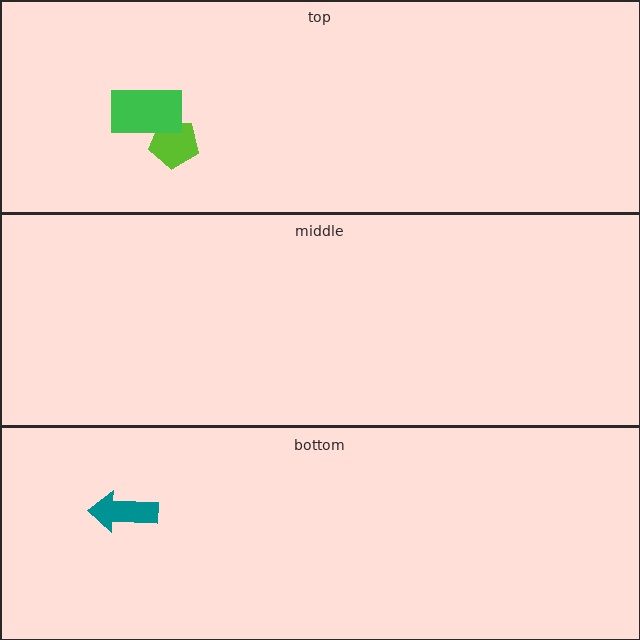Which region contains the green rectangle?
The top region.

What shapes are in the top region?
The lime pentagon, the green rectangle.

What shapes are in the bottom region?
The teal arrow.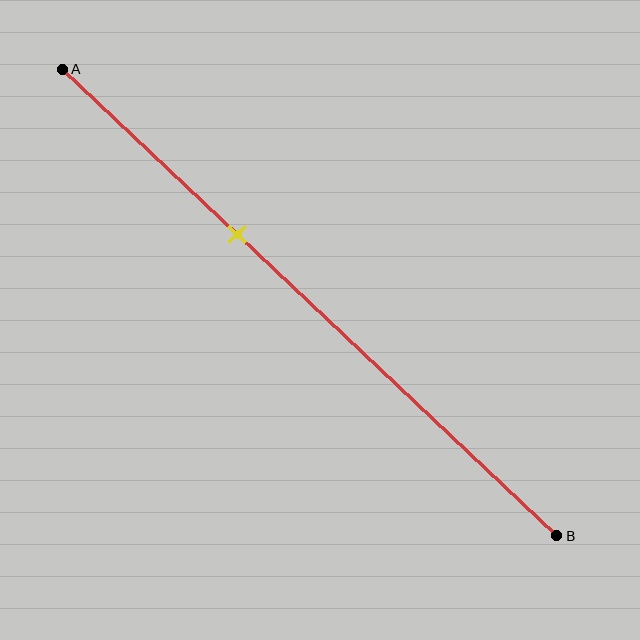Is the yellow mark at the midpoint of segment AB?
No, the mark is at about 35% from A, not at the 50% midpoint.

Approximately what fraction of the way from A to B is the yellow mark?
The yellow mark is approximately 35% of the way from A to B.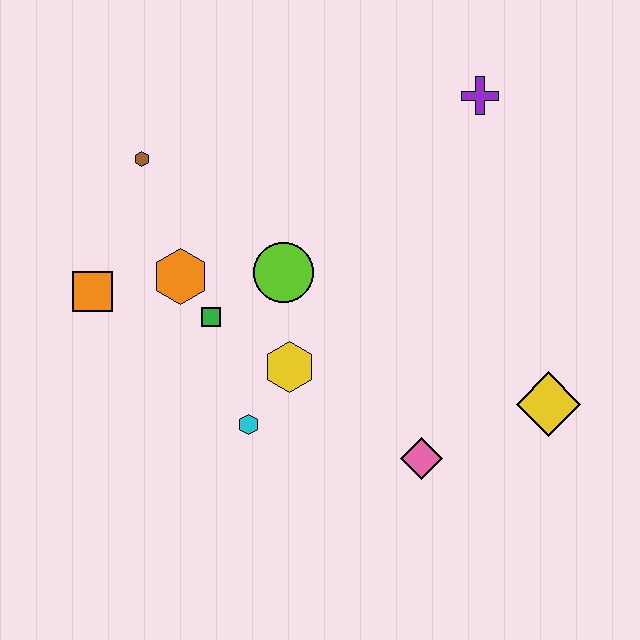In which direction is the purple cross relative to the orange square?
The purple cross is to the right of the orange square.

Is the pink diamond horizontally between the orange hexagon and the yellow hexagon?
No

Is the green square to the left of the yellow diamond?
Yes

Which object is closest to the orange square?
The orange hexagon is closest to the orange square.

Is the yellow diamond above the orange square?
No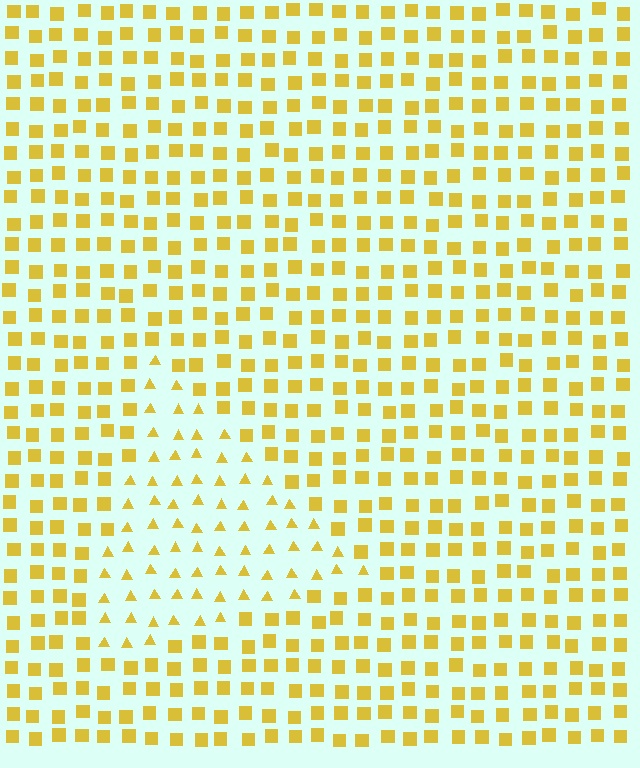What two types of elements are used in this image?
The image uses triangles inside the triangle region and squares outside it.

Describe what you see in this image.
The image is filled with small yellow elements arranged in a uniform grid. A triangle-shaped region contains triangles, while the surrounding area contains squares. The boundary is defined purely by the change in element shape.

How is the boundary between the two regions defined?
The boundary is defined by a change in element shape: triangles inside vs. squares outside. All elements share the same color and spacing.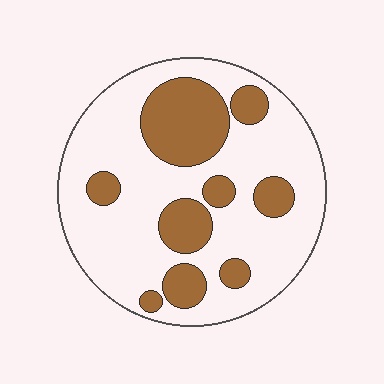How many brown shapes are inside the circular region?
9.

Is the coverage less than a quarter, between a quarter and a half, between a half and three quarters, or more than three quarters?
Between a quarter and a half.